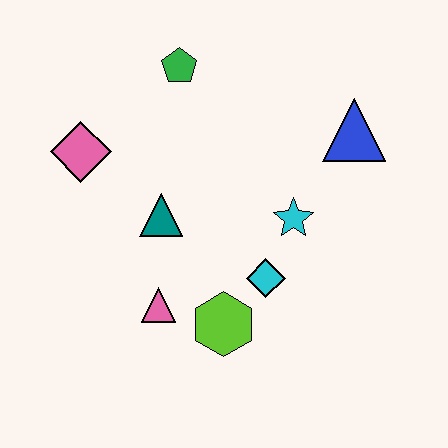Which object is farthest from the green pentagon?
The lime hexagon is farthest from the green pentagon.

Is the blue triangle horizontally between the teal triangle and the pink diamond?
No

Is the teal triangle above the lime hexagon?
Yes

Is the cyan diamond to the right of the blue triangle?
No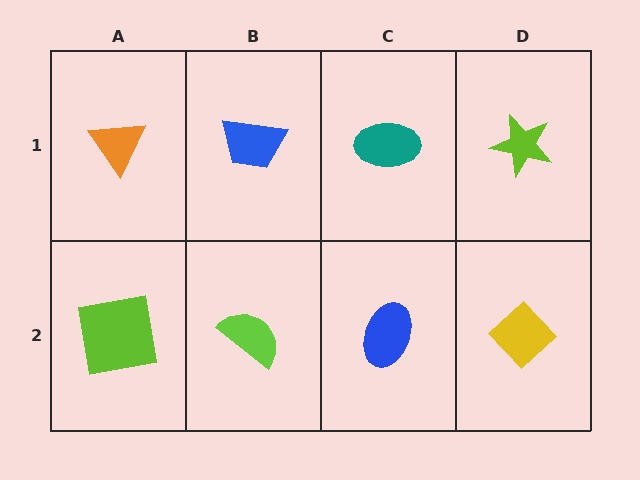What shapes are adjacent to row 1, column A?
A lime square (row 2, column A), a blue trapezoid (row 1, column B).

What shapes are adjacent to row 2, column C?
A teal ellipse (row 1, column C), a lime semicircle (row 2, column B), a yellow diamond (row 2, column D).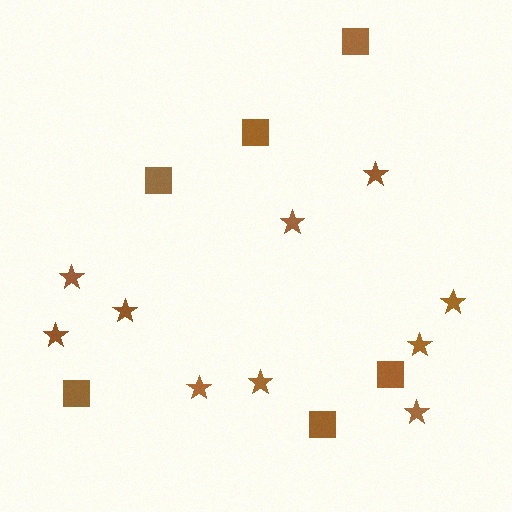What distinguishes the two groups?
There are 2 groups: one group of squares (6) and one group of stars (10).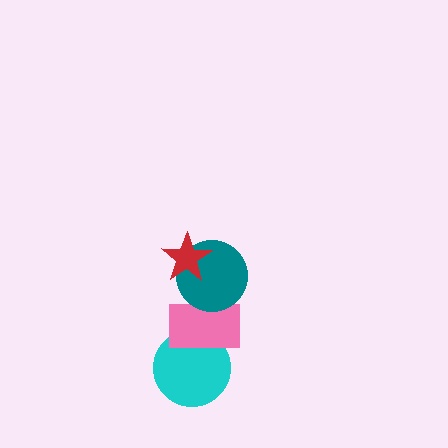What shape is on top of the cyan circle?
The pink rectangle is on top of the cyan circle.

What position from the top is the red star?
The red star is 1st from the top.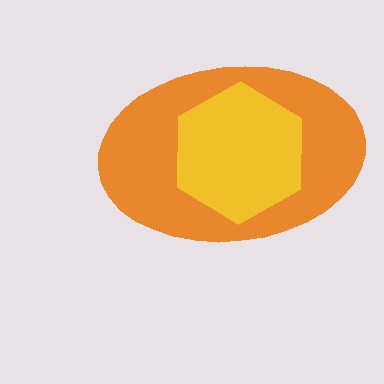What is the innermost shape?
The yellow hexagon.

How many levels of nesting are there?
2.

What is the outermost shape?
The orange ellipse.